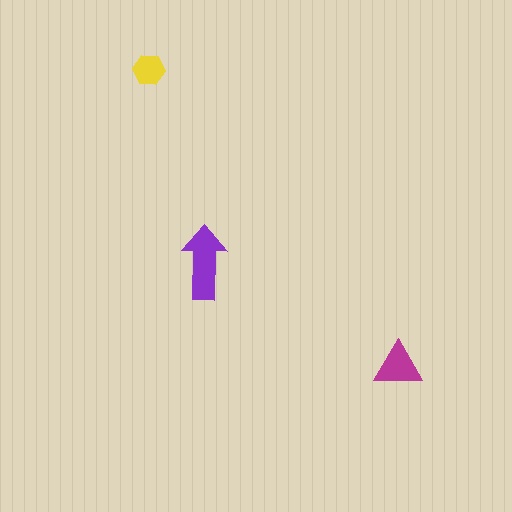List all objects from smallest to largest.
The yellow hexagon, the magenta triangle, the purple arrow.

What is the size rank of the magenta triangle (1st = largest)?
2nd.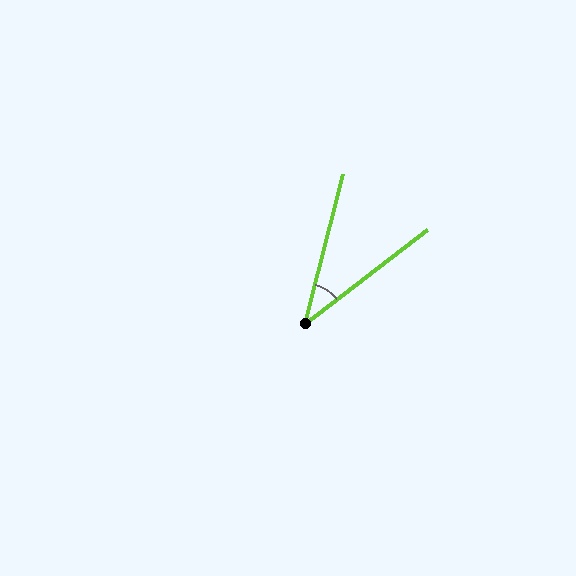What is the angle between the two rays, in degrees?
Approximately 38 degrees.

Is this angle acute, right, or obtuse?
It is acute.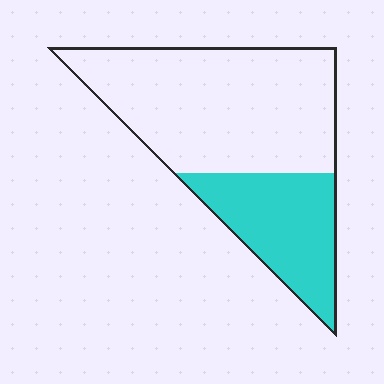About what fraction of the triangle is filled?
About one third (1/3).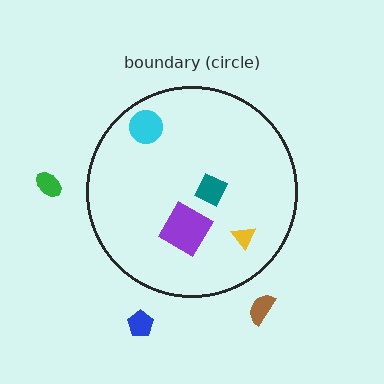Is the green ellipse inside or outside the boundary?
Outside.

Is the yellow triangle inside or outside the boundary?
Inside.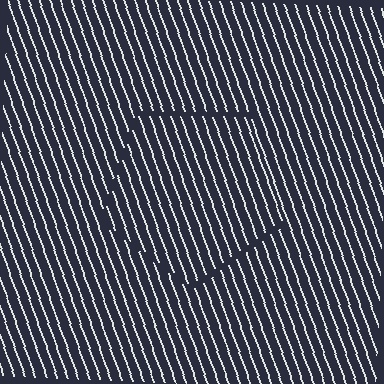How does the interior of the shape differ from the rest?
The interior of the shape contains the same grating, shifted by half a period — the contour is defined by the phase discontinuity where line-ends from the inner and outer gratings abut.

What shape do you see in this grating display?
An illusory pentagon. The interior of the shape contains the same grating, shifted by half a period — the contour is defined by the phase discontinuity where line-ends from the inner and outer gratings abut.